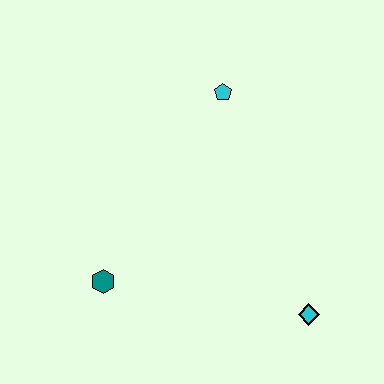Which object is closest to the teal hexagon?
The cyan diamond is closest to the teal hexagon.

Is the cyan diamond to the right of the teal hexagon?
Yes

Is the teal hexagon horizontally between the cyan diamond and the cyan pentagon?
No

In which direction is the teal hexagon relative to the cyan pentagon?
The teal hexagon is below the cyan pentagon.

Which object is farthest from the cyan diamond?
The cyan pentagon is farthest from the cyan diamond.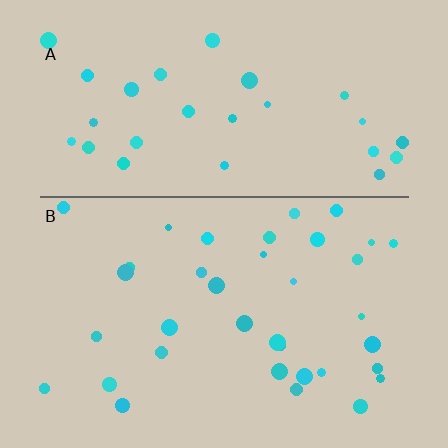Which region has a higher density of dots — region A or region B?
B (the bottom).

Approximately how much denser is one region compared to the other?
Approximately 1.2× — region B over region A.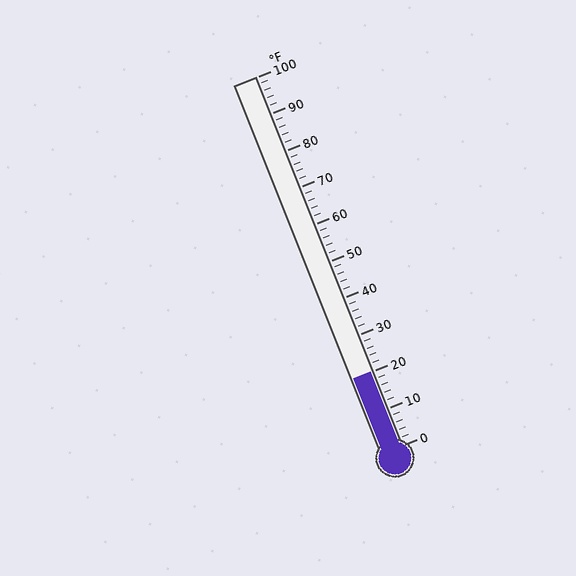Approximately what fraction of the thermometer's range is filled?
The thermometer is filled to approximately 20% of its range.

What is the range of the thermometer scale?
The thermometer scale ranges from 0°F to 100°F.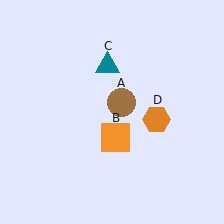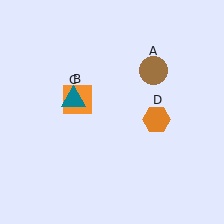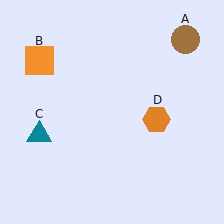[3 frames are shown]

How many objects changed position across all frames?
3 objects changed position: brown circle (object A), orange square (object B), teal triangle (object C).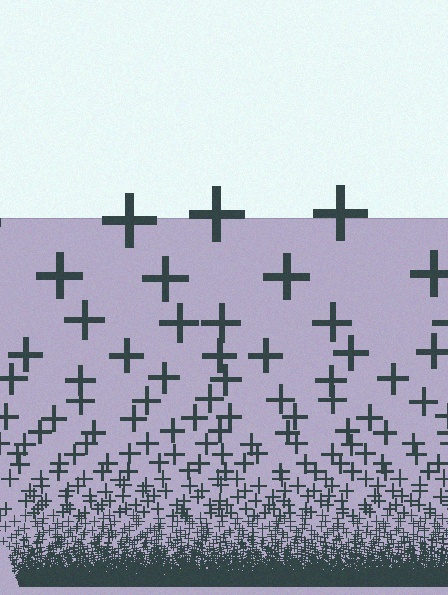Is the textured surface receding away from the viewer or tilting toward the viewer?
The surface appears to tilt toward the viewer. Texture elements get larger and sparser toward the top.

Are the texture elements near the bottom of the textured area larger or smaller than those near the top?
Smaller. The gradient is inverted — elements near the bottom are smaller and denser.